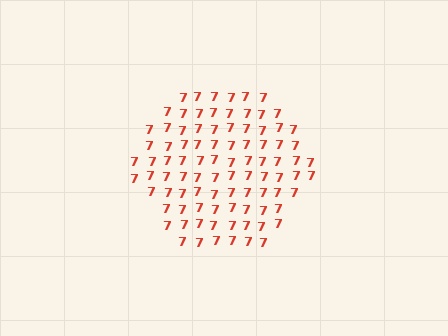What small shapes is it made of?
It is made of small digit 7's.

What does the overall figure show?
The overall figure shows a hexagon.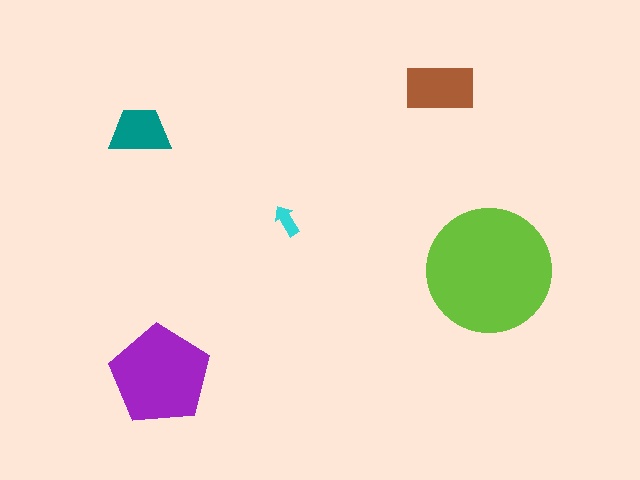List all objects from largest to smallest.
The lime circle, the purple pentagon, the brown rectangle, the teal trapezoid, the cyan arrow.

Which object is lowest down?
The purple pentagon is bottommost.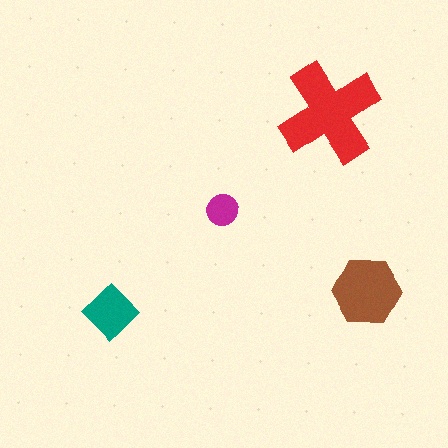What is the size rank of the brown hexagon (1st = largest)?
2nd.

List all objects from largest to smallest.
The red cross, the brown hexagon, the teal diamond, the magenta circle.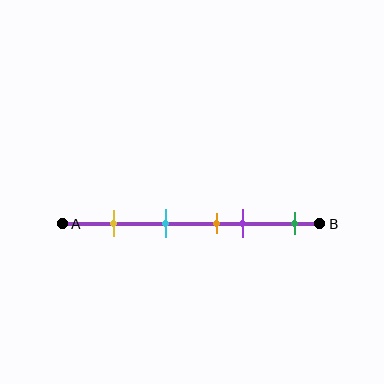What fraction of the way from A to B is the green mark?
The green mark is approximately 90% (0.9) of the way from A to B.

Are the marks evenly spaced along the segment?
No, the marks are not evenly spaced.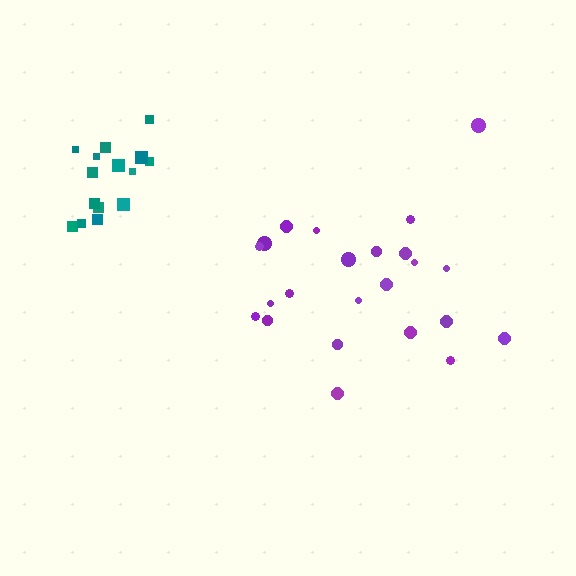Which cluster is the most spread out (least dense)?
Purple.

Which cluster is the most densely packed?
Teal.